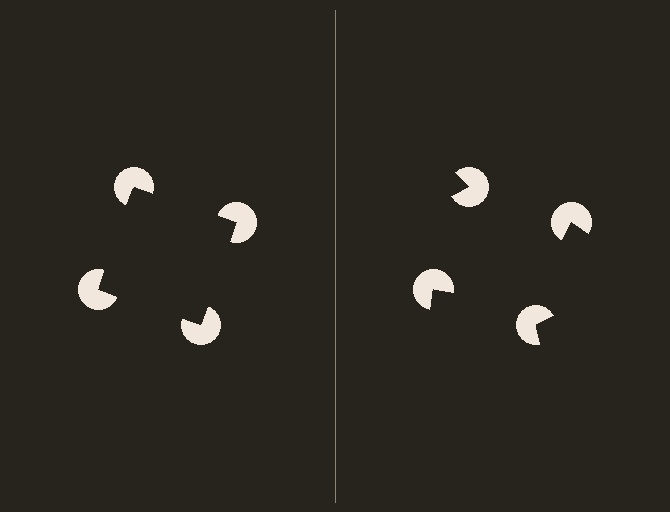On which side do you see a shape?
An illusory square appears on the left side. On the right side the wedge cuts are rotated, so no coherent shape forms.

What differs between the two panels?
The pac-man discs are positioned identically on both sides; only the wedge orientations differ. On the left they align to a square; on the right they are misaligned.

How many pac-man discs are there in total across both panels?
8 — 4 on each side.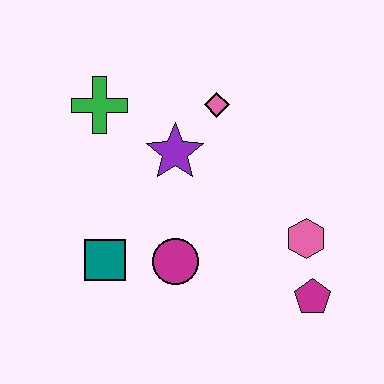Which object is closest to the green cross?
The purple star is closest to the green cross.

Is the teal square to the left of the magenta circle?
Yes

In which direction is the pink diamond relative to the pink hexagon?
The pink diamond is above the pink hexagon.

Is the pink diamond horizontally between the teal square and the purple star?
No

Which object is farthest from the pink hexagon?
The green cross is farthest from the pink hexagon.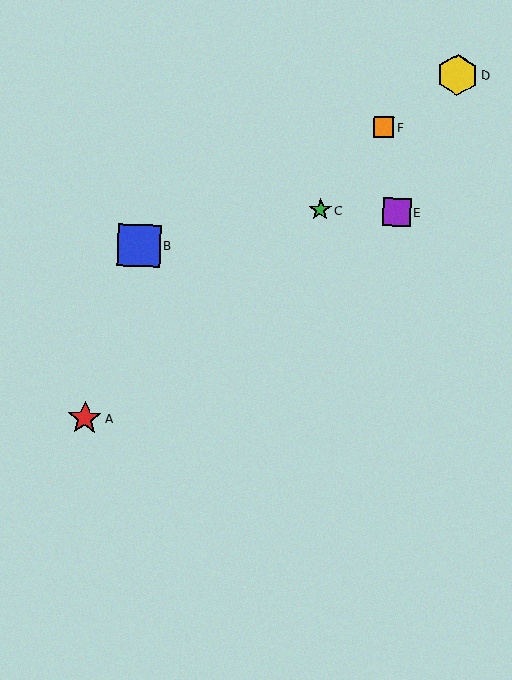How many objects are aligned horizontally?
2 objects (C, E) are aligned horizontally.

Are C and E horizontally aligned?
Yes, both are at y≈210.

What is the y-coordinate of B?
Object B is at y≈245.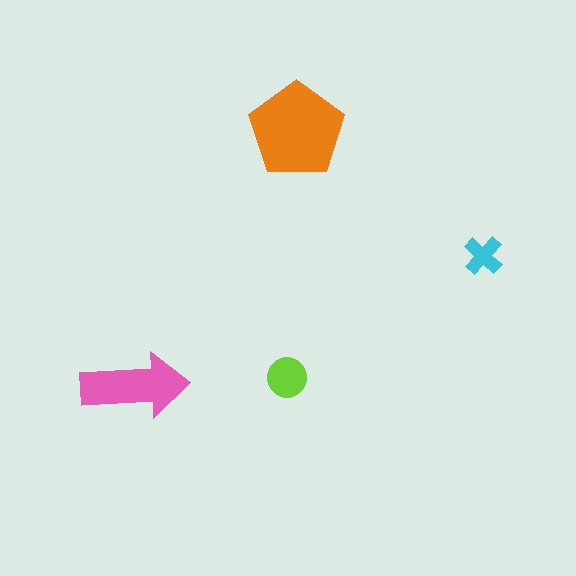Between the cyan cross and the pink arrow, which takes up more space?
The pink arrow.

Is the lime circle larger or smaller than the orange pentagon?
Smaller.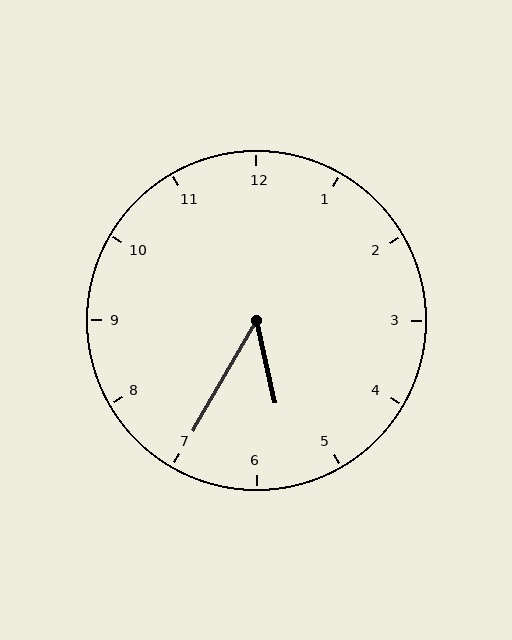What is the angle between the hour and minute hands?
Approximately 42 degrees.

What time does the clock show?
5:35.